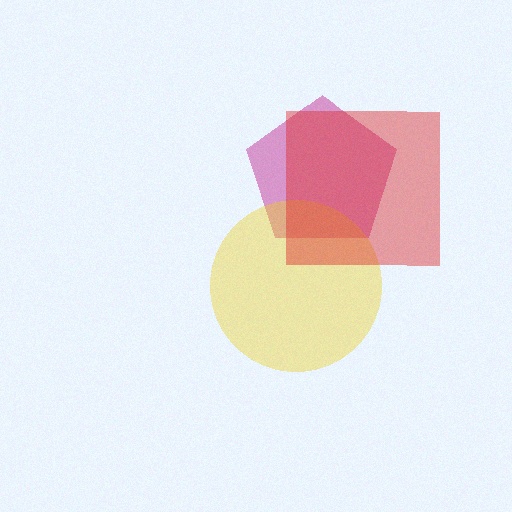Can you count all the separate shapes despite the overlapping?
Yes, there are 3 separate shapes.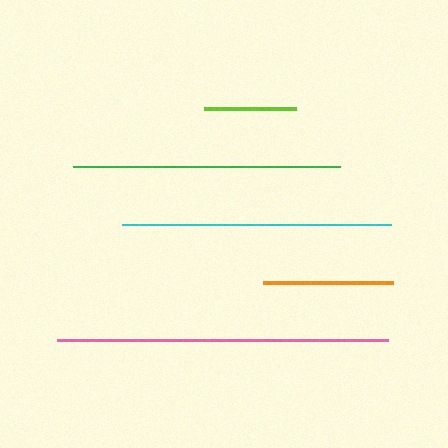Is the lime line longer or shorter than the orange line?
The orange line is longer than the lime line.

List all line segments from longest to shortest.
From longest to shortest: pink, cyan, green, orange, lime.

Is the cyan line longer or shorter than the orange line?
The cyan line is longer than the orange line.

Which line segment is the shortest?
The lime line is the shortest at approximately 92 pixels.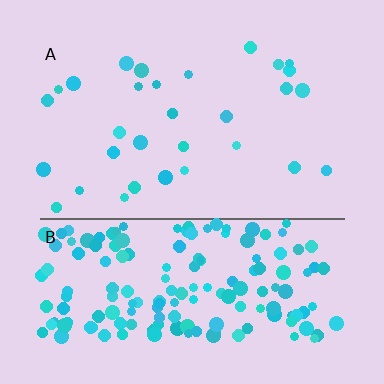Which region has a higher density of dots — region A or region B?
B (the bottom).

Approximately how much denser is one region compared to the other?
Approximately 5.6× — region B over region A.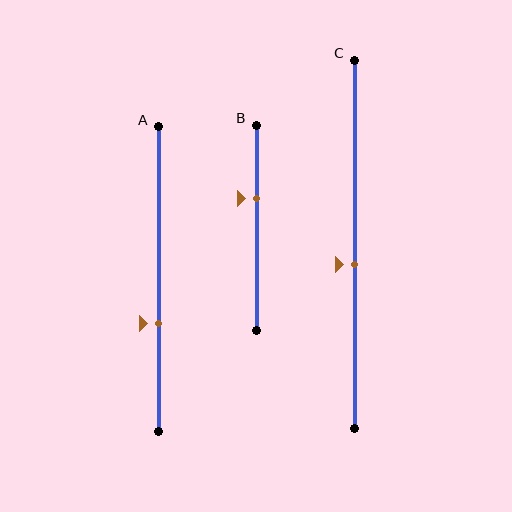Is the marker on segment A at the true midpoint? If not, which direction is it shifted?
No, the marker on segment A is shifted downward by about 15% of the segment length.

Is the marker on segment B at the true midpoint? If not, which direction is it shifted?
No, the marker on segment B is shifted upward by about 15% of the segment length.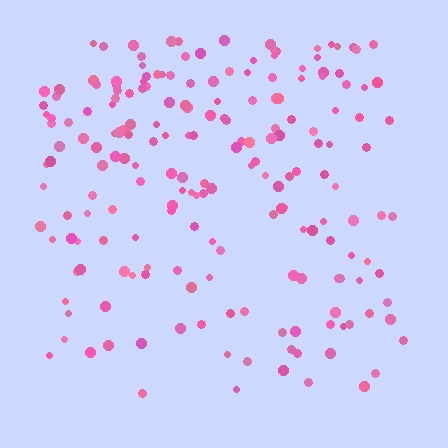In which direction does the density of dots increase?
From bottom to top, with the top side densest.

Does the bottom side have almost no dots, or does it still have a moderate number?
Still a moderate number, just noticeably fewer than the top.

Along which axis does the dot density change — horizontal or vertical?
Vertical.